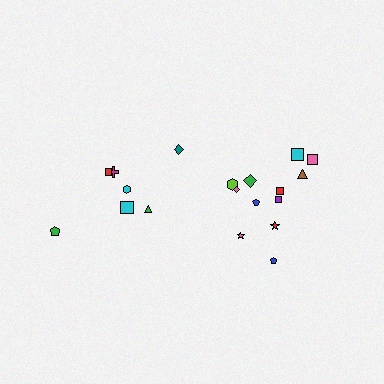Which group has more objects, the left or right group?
The right group.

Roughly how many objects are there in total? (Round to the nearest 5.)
Roughly 20 objects in total.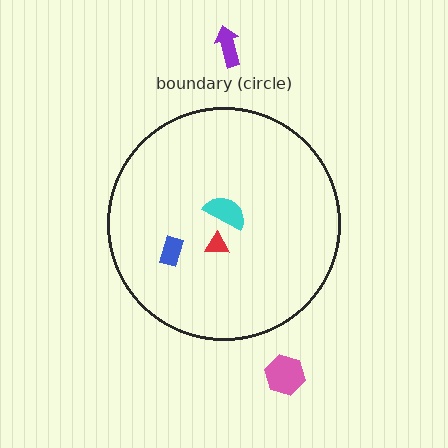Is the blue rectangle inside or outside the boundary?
Inside.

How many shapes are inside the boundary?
3 inside, 2 outside.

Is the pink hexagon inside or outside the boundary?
Outside.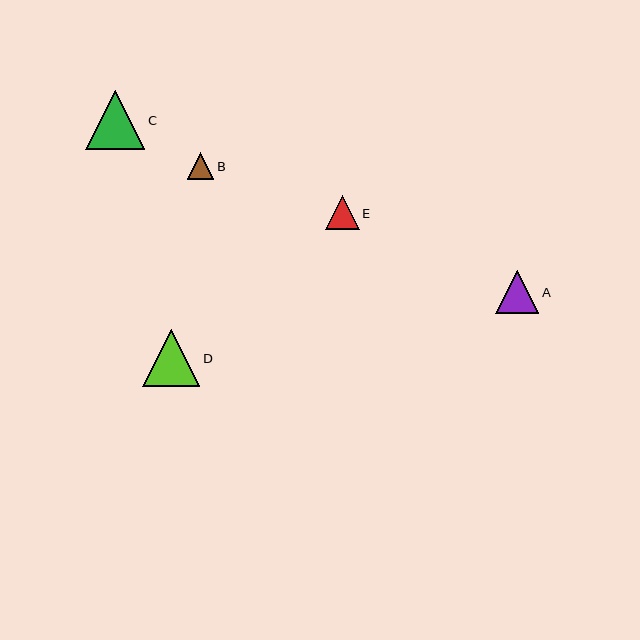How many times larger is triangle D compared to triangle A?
Triangle D is approximately 1.3 times the size of triangle A.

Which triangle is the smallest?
Triangle B is the smallest with a size of approximately 27 pixels.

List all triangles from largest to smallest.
From largest to smallest: C, D, A, E, B.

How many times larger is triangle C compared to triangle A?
Triangle C is approximately 1.4 times the size of triangle A.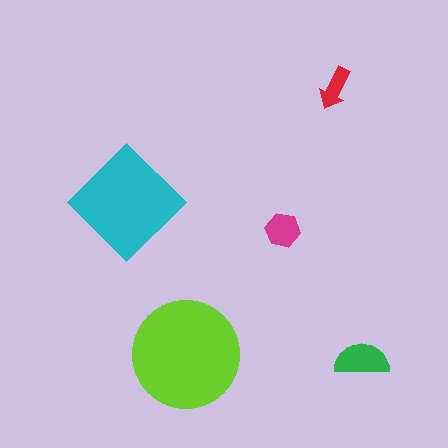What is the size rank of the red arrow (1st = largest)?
5th.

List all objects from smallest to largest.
The red arrow, the magenta hexagon, the green semicircle, the cyan diamond, the lime circle.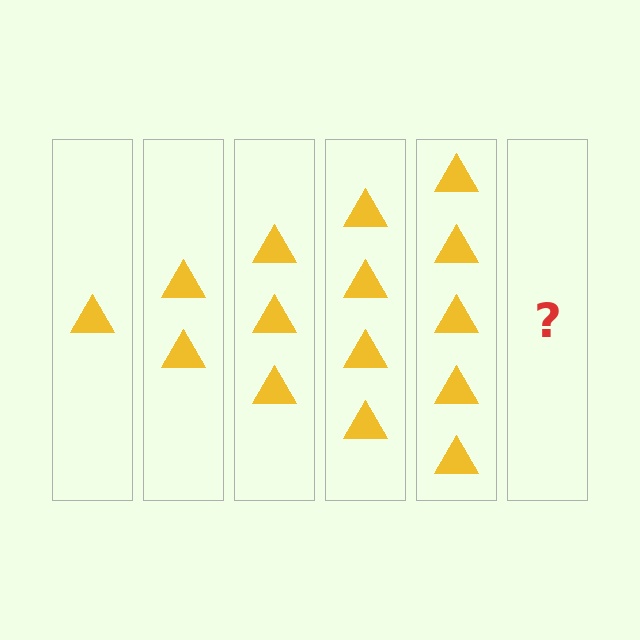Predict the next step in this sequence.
The next step is 6 triangles.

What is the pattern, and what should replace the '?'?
The pattern is that each step adds one more triangle. The '?' should be 6 triangles.